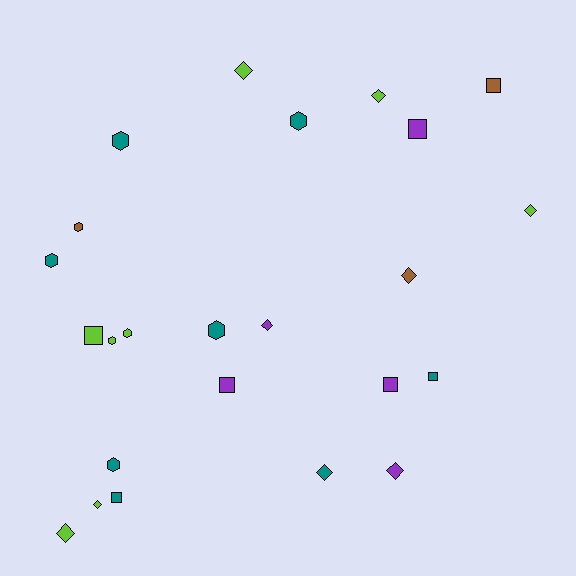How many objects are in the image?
There are 24 objects.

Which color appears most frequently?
Lime, with 8 objects.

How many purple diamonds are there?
There are 2 purple diamonds.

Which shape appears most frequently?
Diamond, with 9 objects.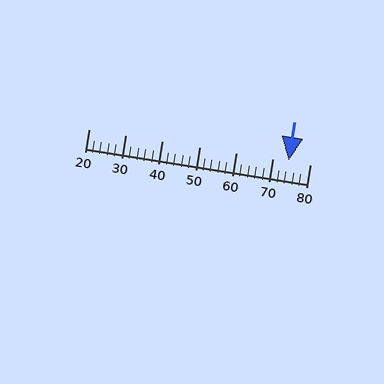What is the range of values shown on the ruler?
The ruler shows values from 20 to 80.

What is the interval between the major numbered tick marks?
The major tick marks are spaced 10 units apart.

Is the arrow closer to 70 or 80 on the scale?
The arrow is closer to 70.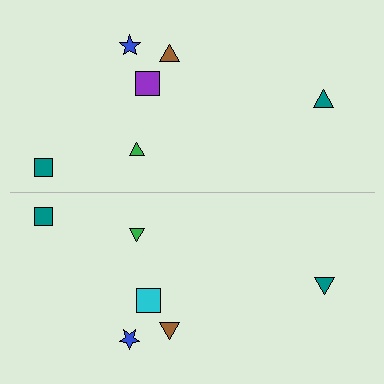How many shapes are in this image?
There are 12 shapes in this image.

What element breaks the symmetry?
The cyan square on the bottom side breaks the symmetry — its mirror counterpart is purple.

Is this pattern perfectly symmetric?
No, the pattern is not perfectly symmetric. The cyan square on the bottom side breaks the symmetry — its mirror counterpart is purple.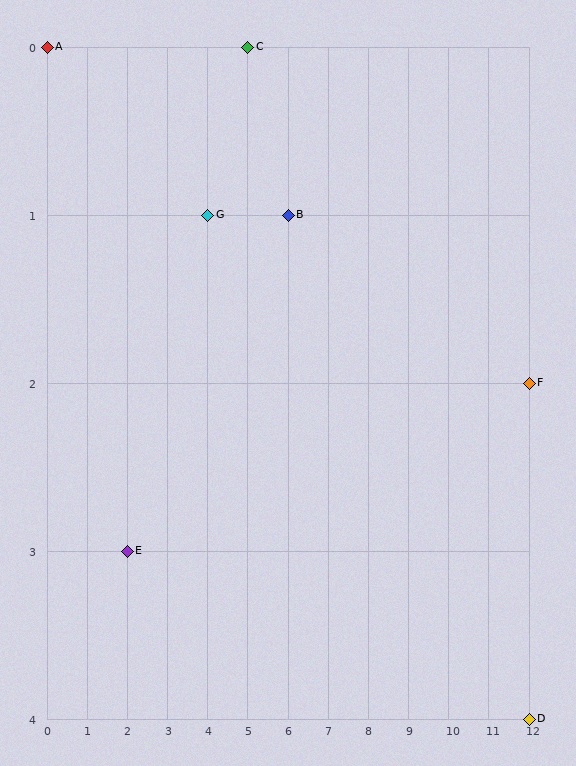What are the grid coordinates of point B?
Point B is at grid coordinates (6, 1).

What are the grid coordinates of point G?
Point G is at grid coordinates (4, 1).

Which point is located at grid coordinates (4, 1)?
Point G is at (4, 1).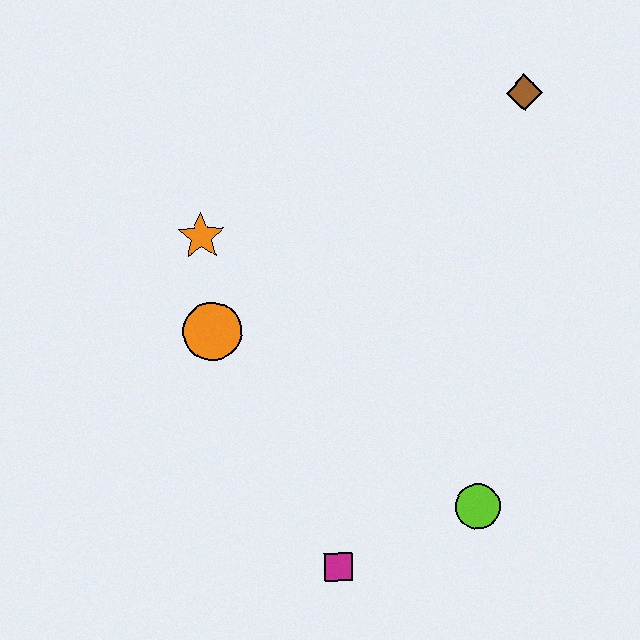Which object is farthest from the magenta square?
The brown diamond is farthest from the magenta square.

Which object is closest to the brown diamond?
The orange star is closest to the brown diamond.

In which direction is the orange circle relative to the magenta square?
The orange circle is above the magenta square.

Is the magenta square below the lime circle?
Yes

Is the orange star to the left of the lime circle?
Yes